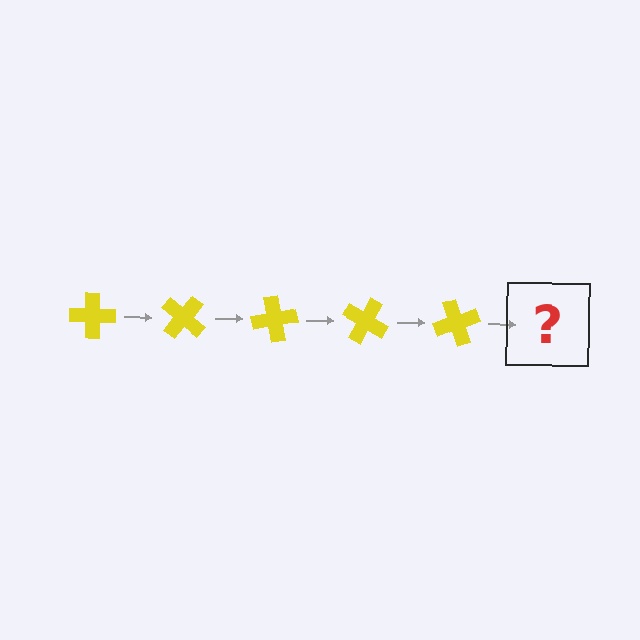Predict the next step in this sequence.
The next step is a yellow cross rotated 200 degrees.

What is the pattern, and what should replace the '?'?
The pattern is that the cross rotates 40 degrees each step. The '?' should be a yellow cross rotated 200 degrees.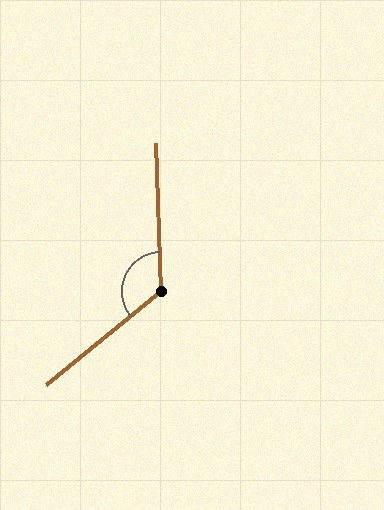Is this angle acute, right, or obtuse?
It is obtuse.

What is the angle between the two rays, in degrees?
Approximately 127 degrees.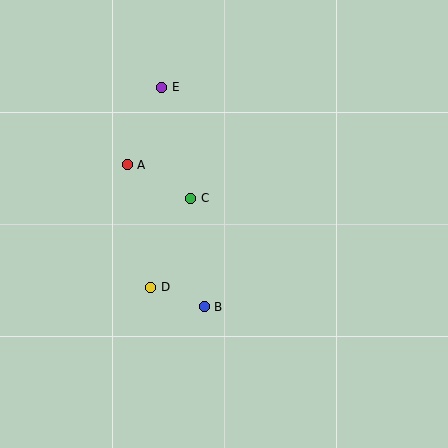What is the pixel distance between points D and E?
The distance between D and E is 201 pixels.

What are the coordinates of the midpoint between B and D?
The midpoint between B and D is at (177, 297).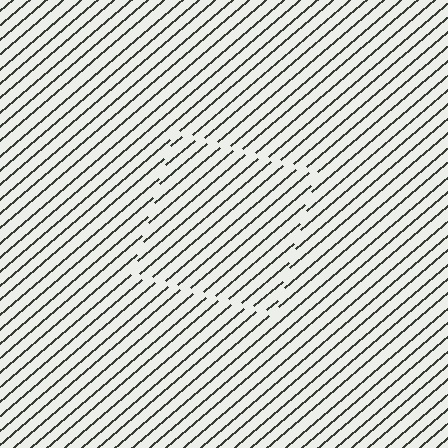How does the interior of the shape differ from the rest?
The interior of the shape contains the same grating, shifted by half a period — the contour is defined by the phase discontinuity where line-ends from the inner and outer gratings abut.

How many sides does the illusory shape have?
4 sides — the line-ends trace a square.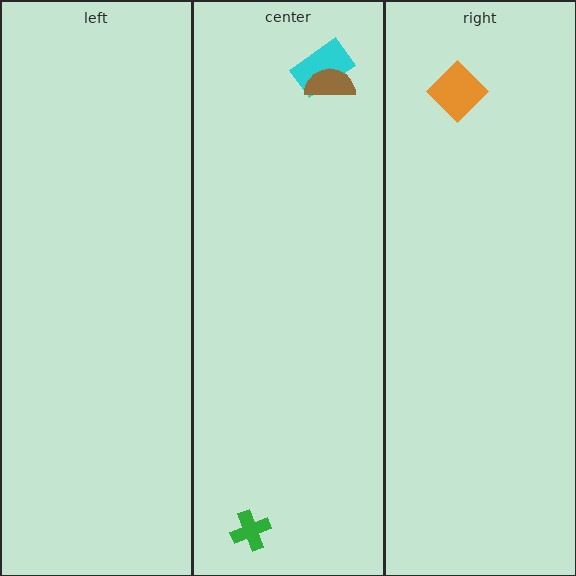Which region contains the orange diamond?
The right region.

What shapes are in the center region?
The cyan rectangle, the green cross, the brown semicircle.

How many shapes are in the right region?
1.